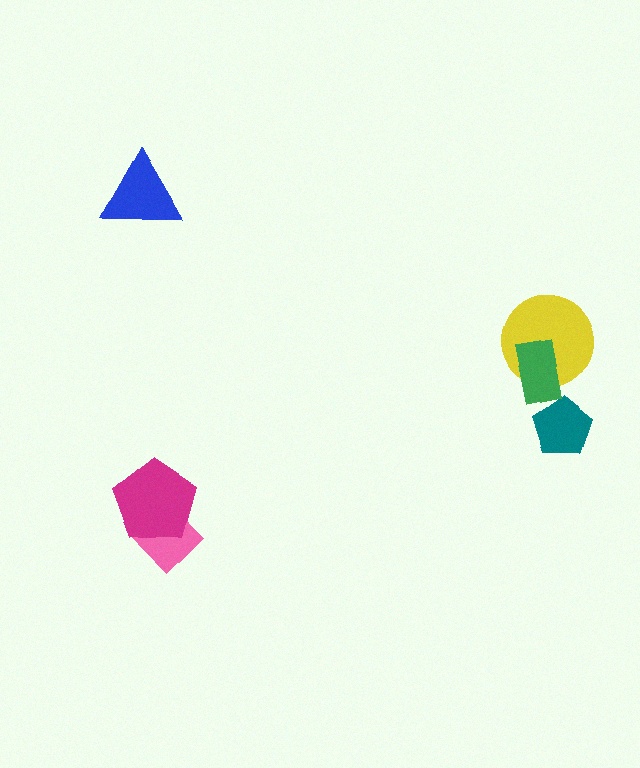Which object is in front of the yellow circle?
The green rectangle is in front of the yellow circle.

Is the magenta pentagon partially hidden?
No, no other shape covers it.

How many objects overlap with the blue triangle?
0 objects overlap with the blue triangle.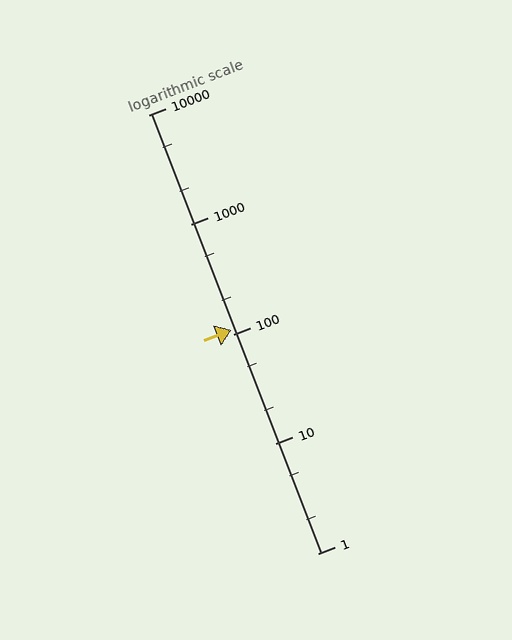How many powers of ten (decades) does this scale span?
The scale spans 4 decades, from 1 to 10000.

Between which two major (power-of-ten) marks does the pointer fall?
The pointer is between 100 and 1000.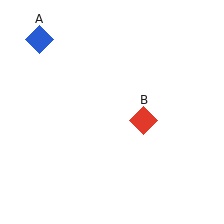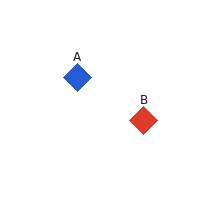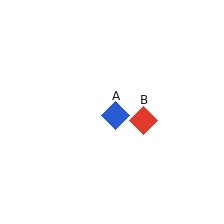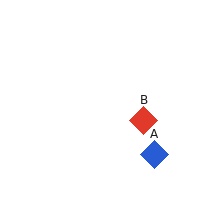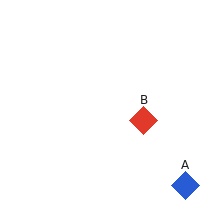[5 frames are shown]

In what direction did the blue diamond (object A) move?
The blue diamond (object A) moved down and to the right.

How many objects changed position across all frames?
1 object changed position: blue diamond (object A).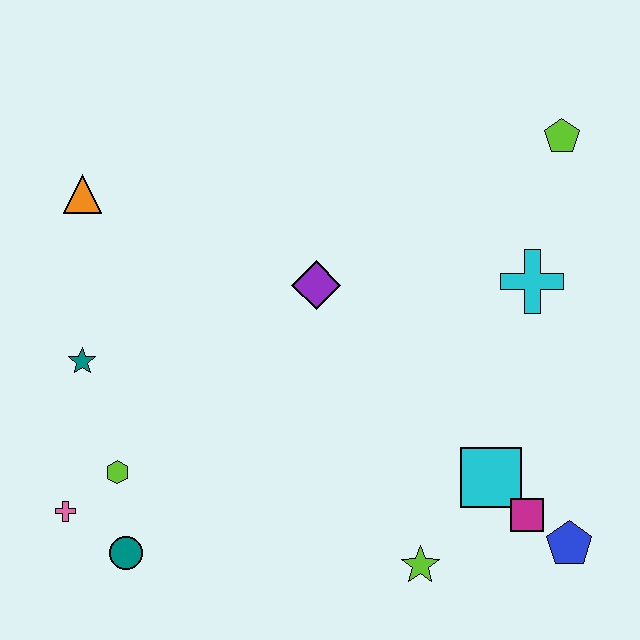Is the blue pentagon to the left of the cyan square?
No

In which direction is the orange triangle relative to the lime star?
The orange triangle is above the lime star.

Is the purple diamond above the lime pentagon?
No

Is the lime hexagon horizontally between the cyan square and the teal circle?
No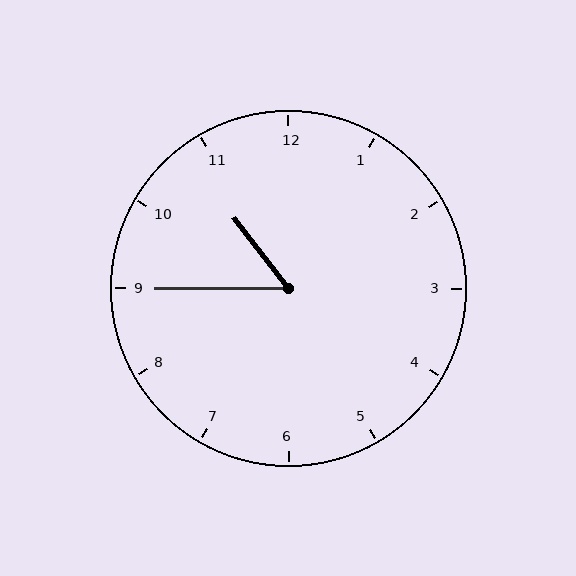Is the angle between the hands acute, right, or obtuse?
It is acute.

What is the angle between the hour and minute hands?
Approximately 52 degrees.